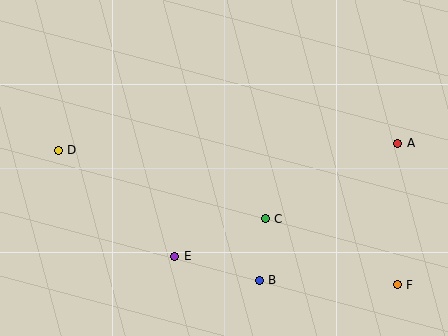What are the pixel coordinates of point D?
Point D is at (58, 150).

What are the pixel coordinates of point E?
Point E is at (175, 256).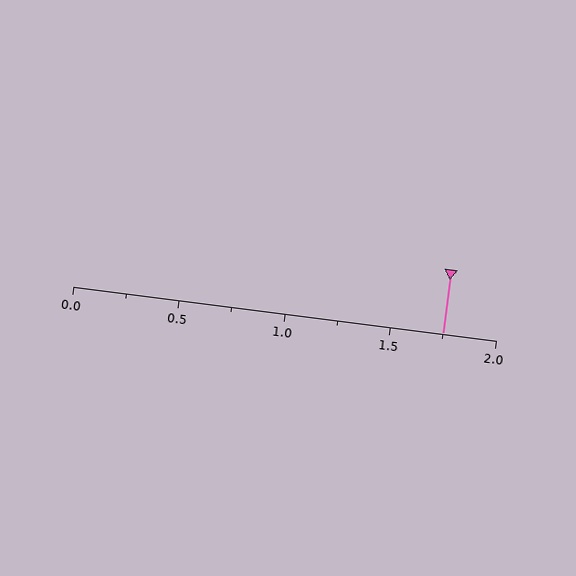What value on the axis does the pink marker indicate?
The marker indicates approximately 1.75.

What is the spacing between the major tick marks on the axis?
The major ticks are spaced 0.5 apart.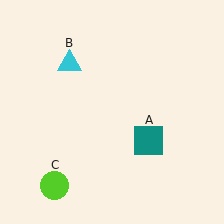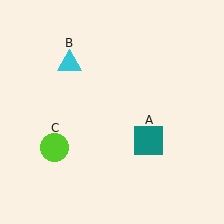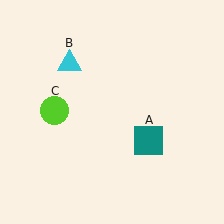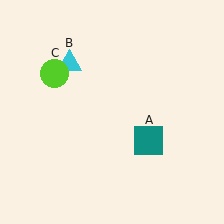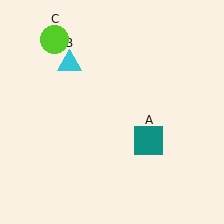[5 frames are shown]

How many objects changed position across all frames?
1 object changed position: lime circle (object C).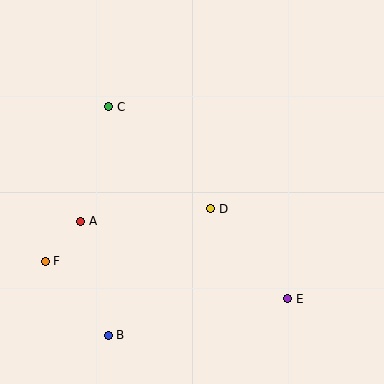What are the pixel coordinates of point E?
Point E is at (288, 299).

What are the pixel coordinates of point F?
Point F is at (45, 261).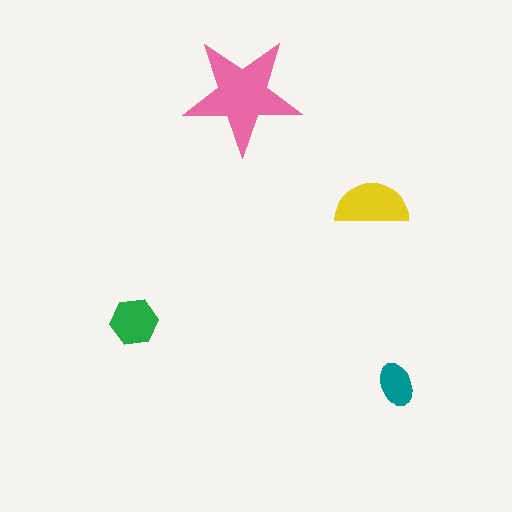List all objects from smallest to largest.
The teal ellipse, the green hexagon, the yellow semicircle, the pink star.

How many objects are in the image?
There are 4 objects in the image.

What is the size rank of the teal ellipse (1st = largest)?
4th.